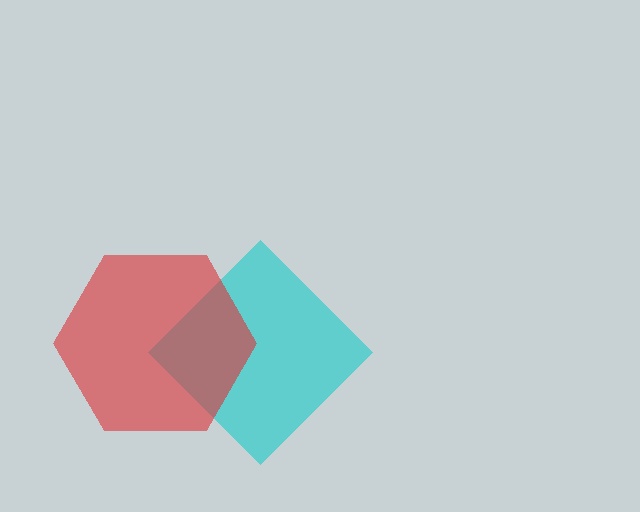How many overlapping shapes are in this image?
There are 2 overlapping shapes in the image.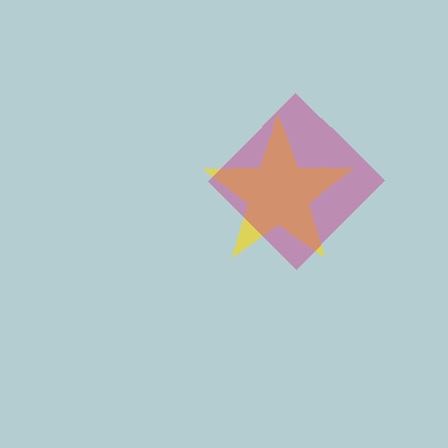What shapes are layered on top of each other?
The layered shapes are: a yellow star, a magenta diamond.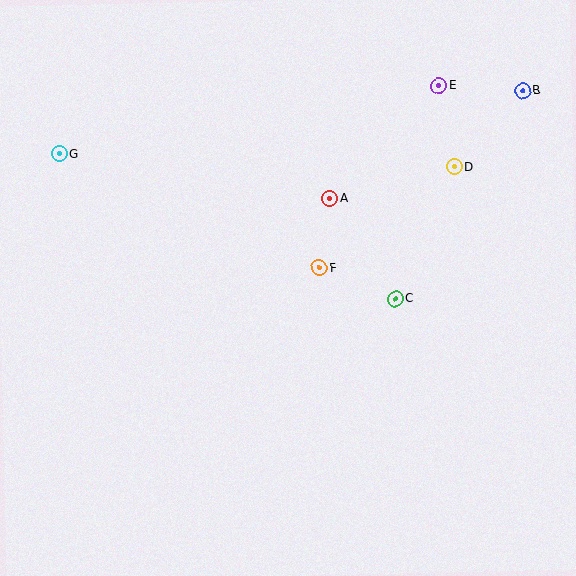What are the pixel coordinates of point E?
Point E is at (439, 86).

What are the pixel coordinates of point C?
Point C is at (395, 299).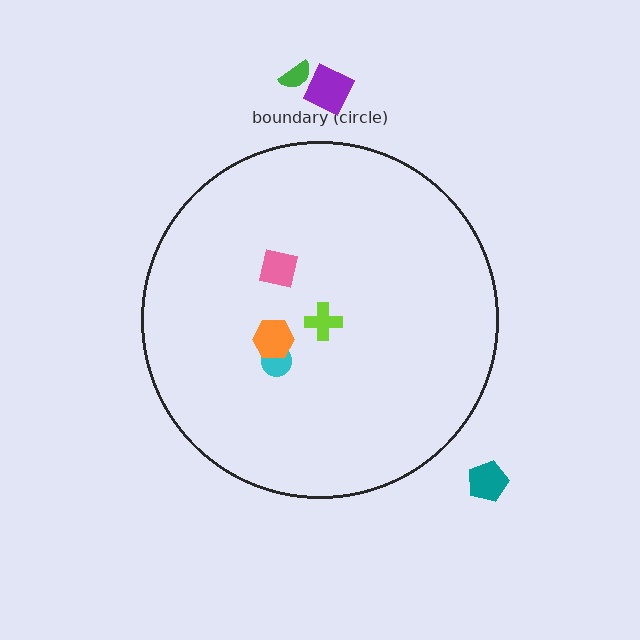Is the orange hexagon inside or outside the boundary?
Inside.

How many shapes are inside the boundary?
4 inside, 3 outside.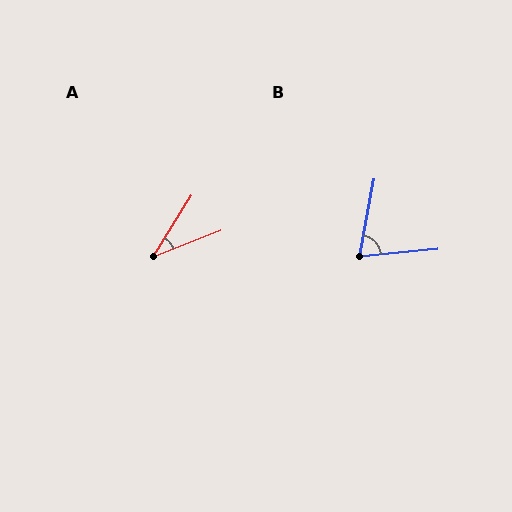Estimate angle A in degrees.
Approximately 36 degrees.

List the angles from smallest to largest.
A (36°), B (74°).